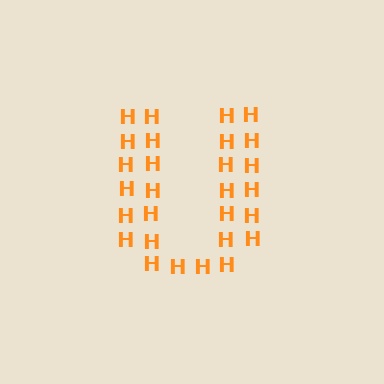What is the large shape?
The large shape is the letter U.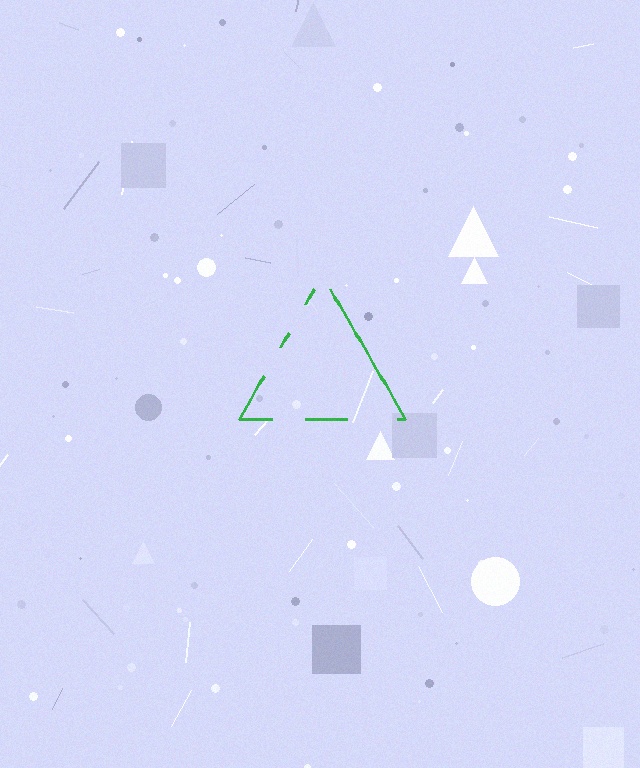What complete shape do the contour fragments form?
The contour fragments form a triangle.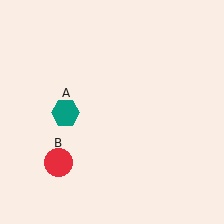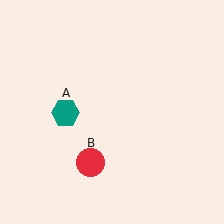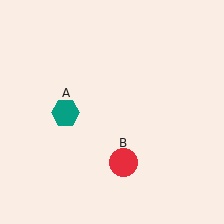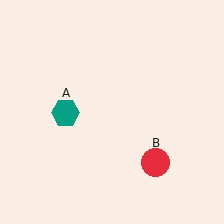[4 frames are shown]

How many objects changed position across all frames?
1 object changed position: red circle (object B).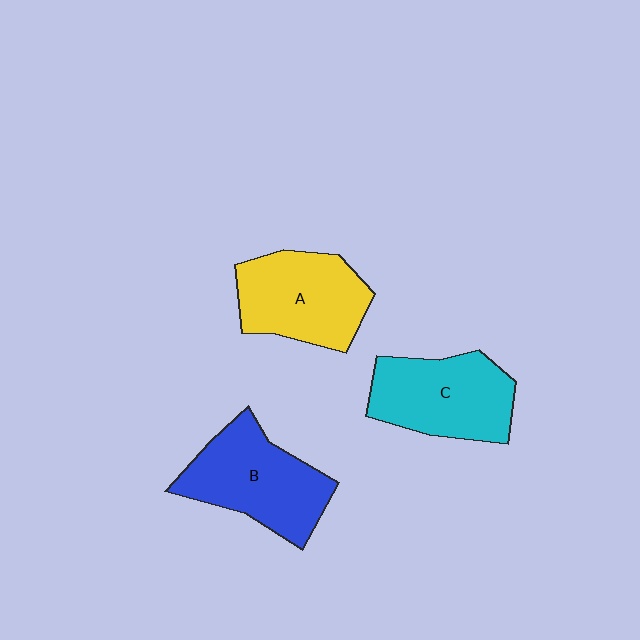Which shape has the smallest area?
Shape A (yellow).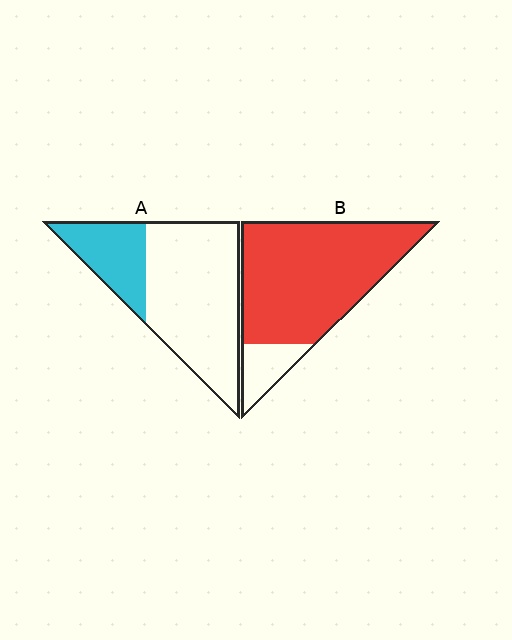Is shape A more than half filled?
No.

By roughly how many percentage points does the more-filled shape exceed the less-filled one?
By roughly 60 percentage points (B over A).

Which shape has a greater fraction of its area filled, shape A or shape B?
Shape B.